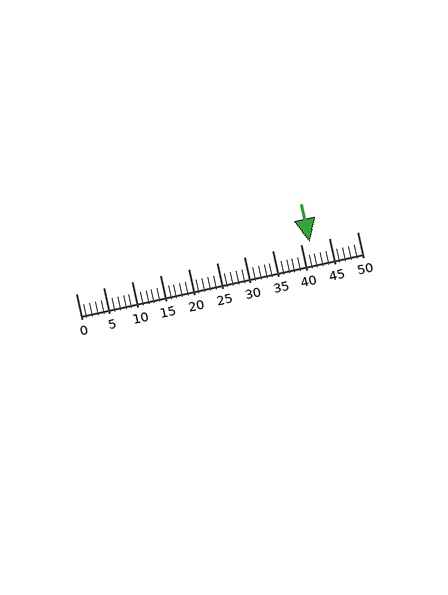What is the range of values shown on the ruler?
The ruler shows values from 0 to 50.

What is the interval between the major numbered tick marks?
The major tick marks are spaced 5 units apart.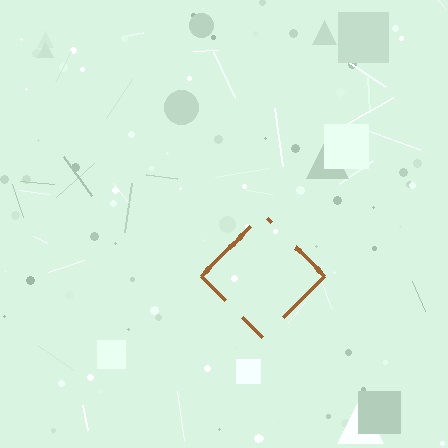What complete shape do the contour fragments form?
The contour fragments form a diamond.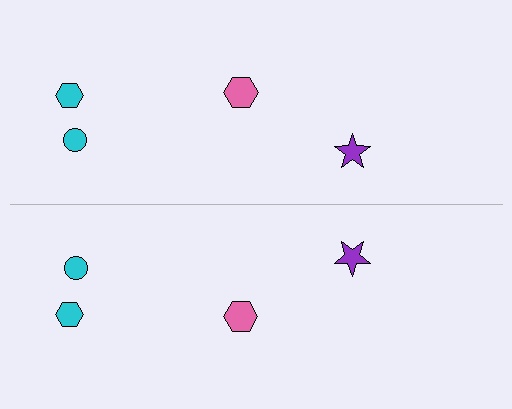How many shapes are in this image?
There are 8 shapes in this image.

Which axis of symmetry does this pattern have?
The pattern has a horizontal axis of symmetry running through the center of the image.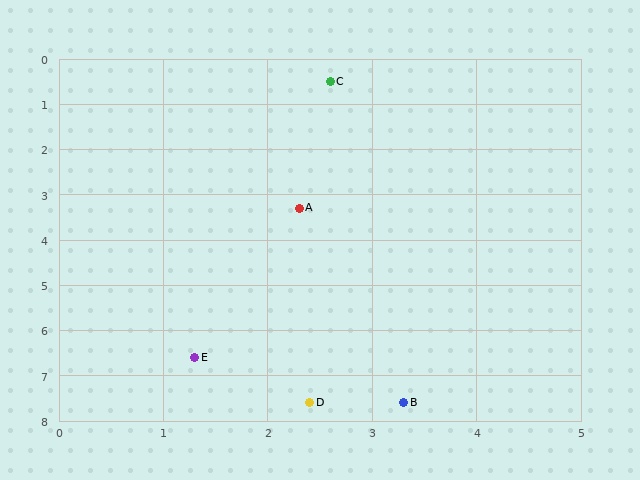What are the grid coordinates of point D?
Point D is at approximately (2.4, 7.6).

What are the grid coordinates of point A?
Point A is at approximately (2.3, 3.3).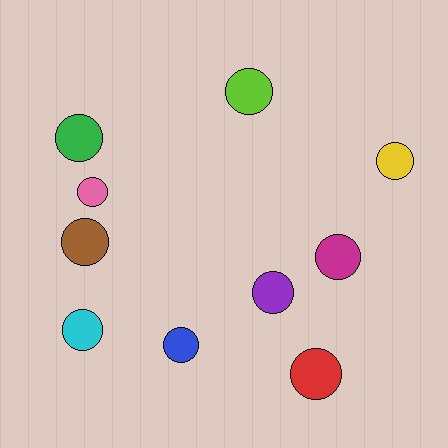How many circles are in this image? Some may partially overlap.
There are 10 circles.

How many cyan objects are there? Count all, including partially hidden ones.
There is 1 cyan object.